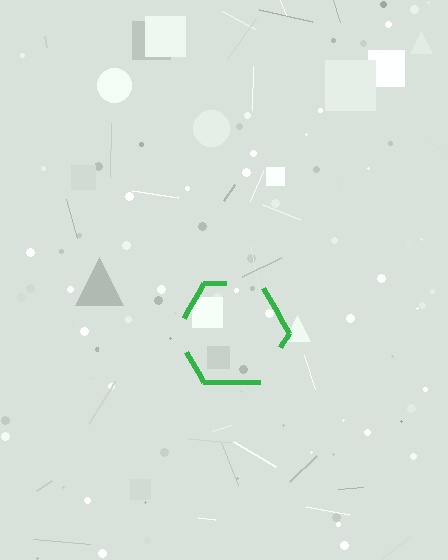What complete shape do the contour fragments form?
The contour fragments form a hexagon.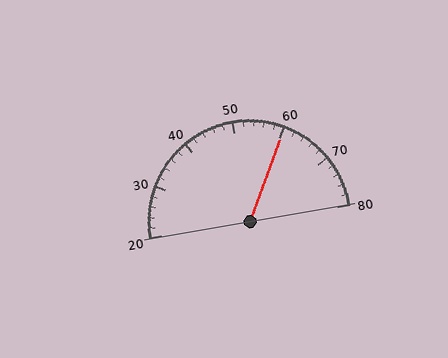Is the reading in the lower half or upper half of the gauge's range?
The reading is in the upper half of the range (20 to 80).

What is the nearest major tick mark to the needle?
The nearest major tick mark is 60.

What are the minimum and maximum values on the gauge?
The gauge ranges from 20 to 80.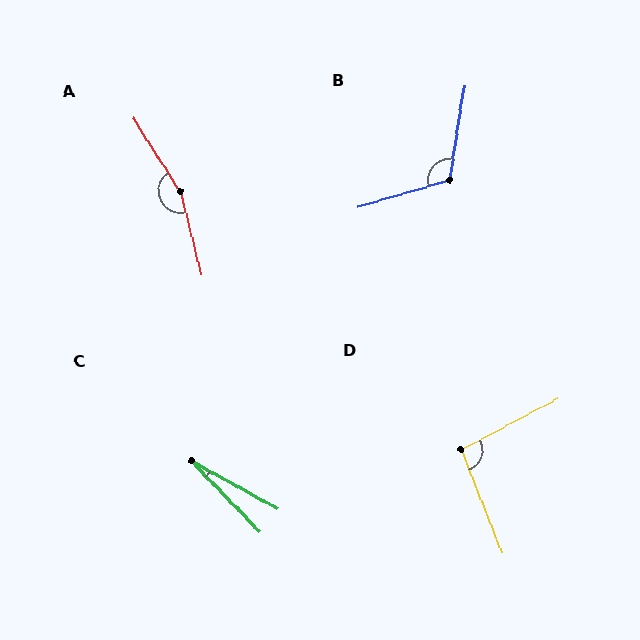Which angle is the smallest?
C, at approximately 17 degrees.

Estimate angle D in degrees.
Approximately 97 degrees.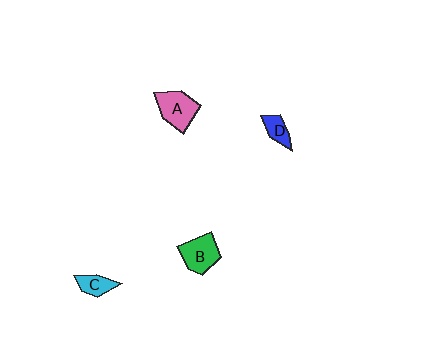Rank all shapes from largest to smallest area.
From largest to smallest: A (pink), B (green), C (cyan), D (blue).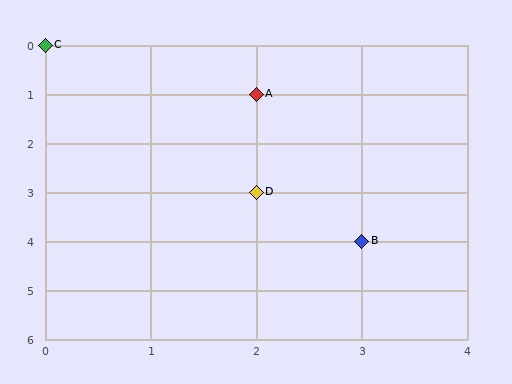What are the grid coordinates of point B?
Point B is at grid coordinates (3, 4).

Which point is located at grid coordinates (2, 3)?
Point D is at (2, 3).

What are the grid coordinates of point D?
Point D is at grid coordinates (2, 3).